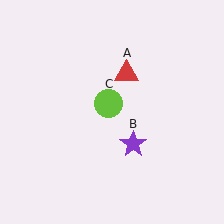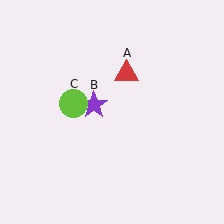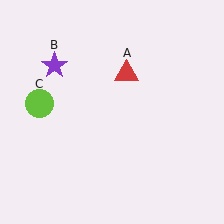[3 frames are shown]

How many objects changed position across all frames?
2 objects changed position: purple star (object B), lime circle (object C).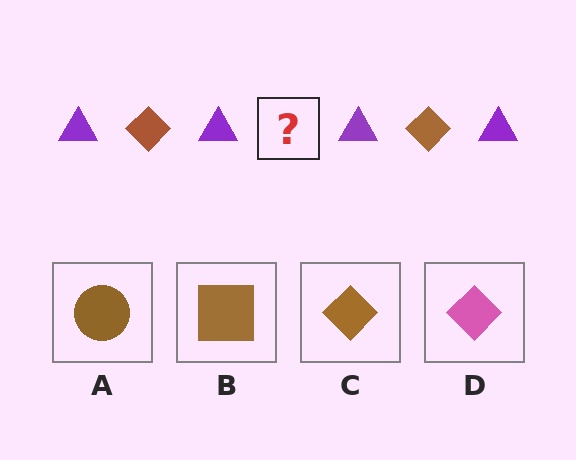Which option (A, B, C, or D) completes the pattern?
C.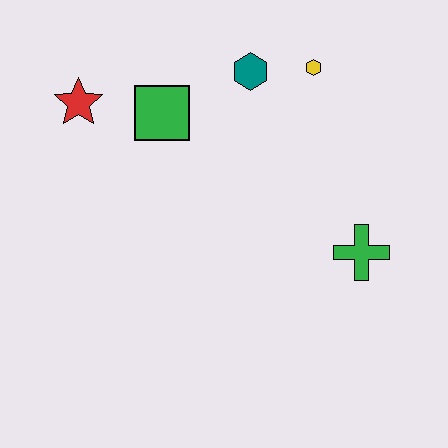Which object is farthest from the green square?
The green cross is farthest from the green square.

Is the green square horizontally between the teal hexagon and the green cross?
No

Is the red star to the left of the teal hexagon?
Yes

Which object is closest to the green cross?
The yellow hexagon is closest to the green cross.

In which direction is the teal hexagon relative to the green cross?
The teal hexagon is above the green cross.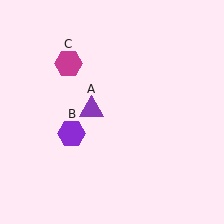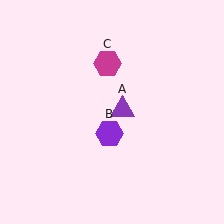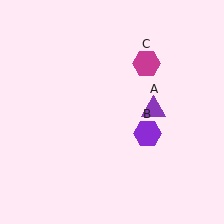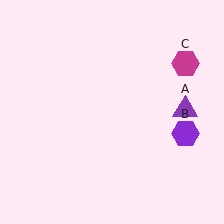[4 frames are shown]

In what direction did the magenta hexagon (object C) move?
The magenta hexagon (object C) moved right.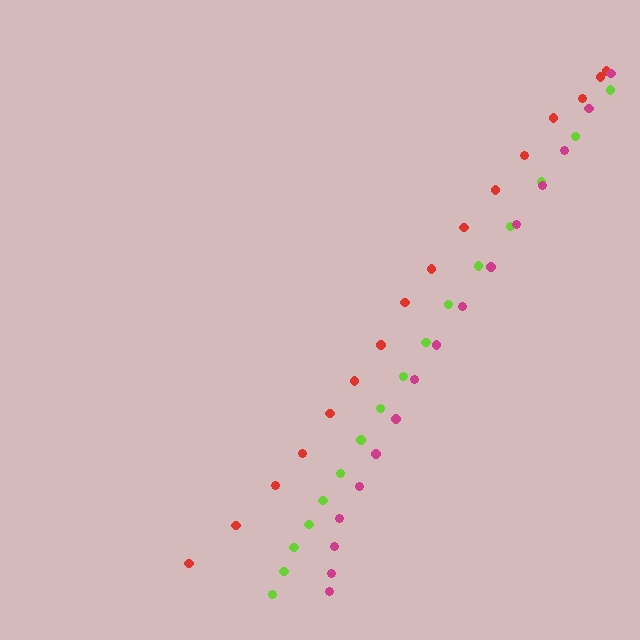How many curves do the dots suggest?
There are 3 distinct paths.